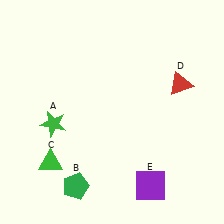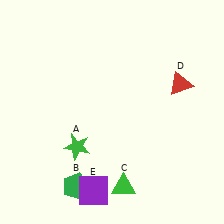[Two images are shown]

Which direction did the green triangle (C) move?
The green triangle (C) moved right.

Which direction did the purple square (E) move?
The purple square (E) moved left.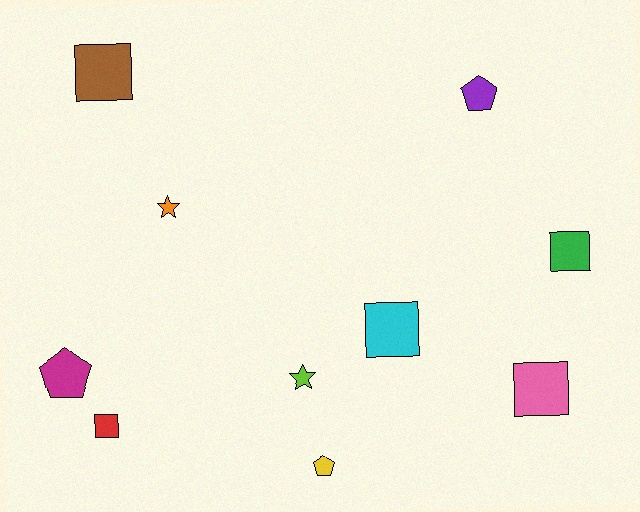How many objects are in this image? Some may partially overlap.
There are 10 objects.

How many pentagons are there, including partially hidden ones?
There are 3 pentagons.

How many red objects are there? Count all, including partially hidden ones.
There is 1 red object.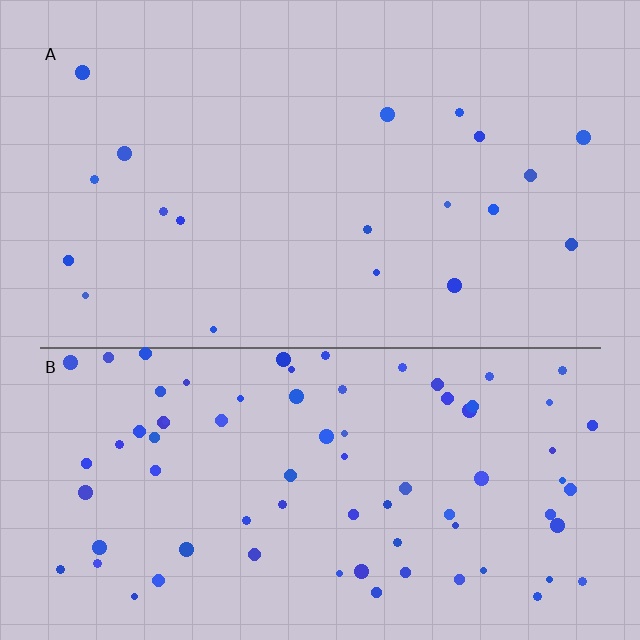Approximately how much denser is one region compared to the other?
Approximately 4.1× — region B over region A.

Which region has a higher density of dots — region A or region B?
B (the bottom).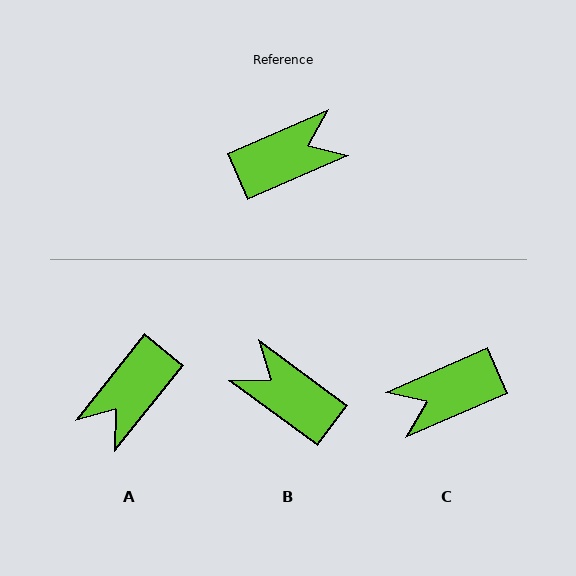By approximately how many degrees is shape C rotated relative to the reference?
Approximately 180 degrees clockwise.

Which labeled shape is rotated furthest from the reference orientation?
C, about 180 degrees away.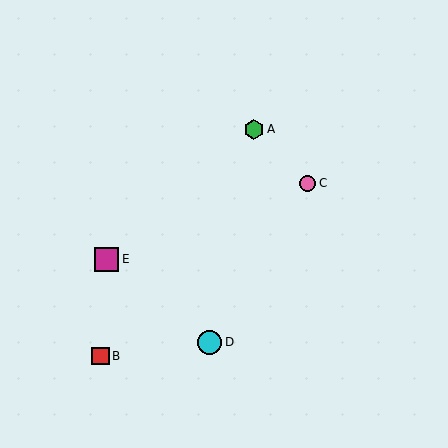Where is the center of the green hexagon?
The center of the green hexagon is at (254, 129).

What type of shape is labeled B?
Shape B is a red square.